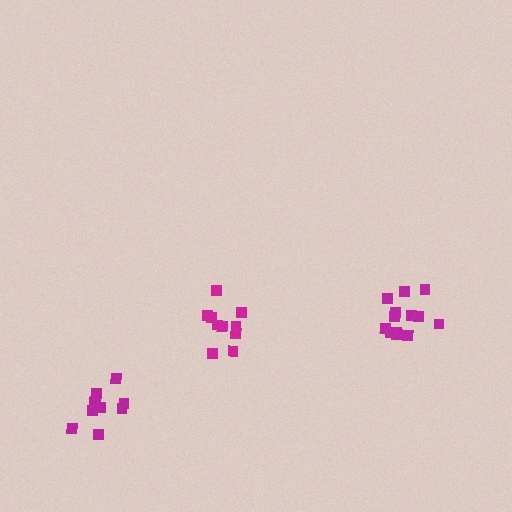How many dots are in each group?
Group 1: 13 dots, Group 2: 10 dots, Group 3: 10 dots (33 total).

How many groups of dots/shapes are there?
There are 3 groups.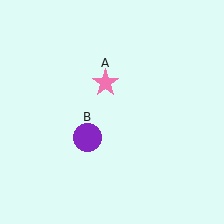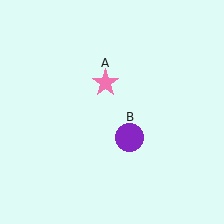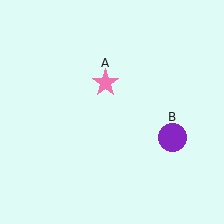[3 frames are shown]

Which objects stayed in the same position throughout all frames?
Pink star (object A) remained stationary.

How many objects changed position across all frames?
1 object changed position: purple circle (object B).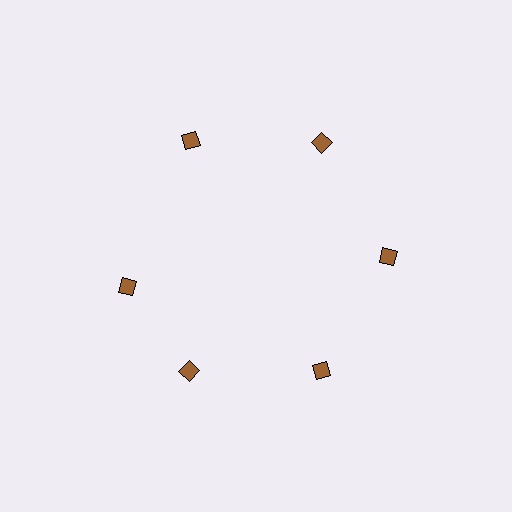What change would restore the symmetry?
The symmetry would be restored by rotating it back into even spacing with its neighbors so that all 6 diamonds sit at equal angles and equal distance from the center.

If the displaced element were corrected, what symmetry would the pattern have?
It would have 6-fold rotational symmetry — the pattern would map onto itself every 60 degrees.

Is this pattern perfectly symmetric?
No. The 6 brown diamonds are arranged in a ring, but one element near the 9 o'clock position is rotated out of alignment along the ring, breaking the 6-fold rotational symmetry.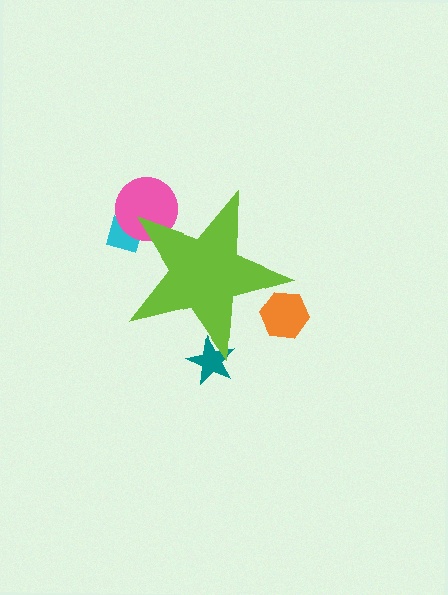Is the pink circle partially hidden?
Yes, the pink circle is partially hidden behind the lime star.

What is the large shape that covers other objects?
A lime star.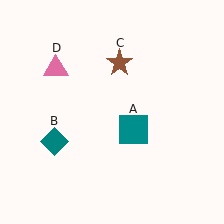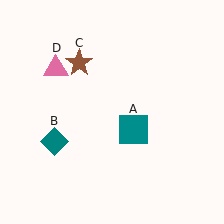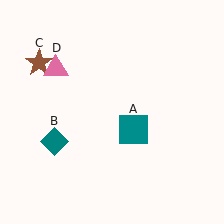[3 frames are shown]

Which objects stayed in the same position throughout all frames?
Teal square (object A) and teal diamond (object B) and pink triangle (object D) remained stationary.